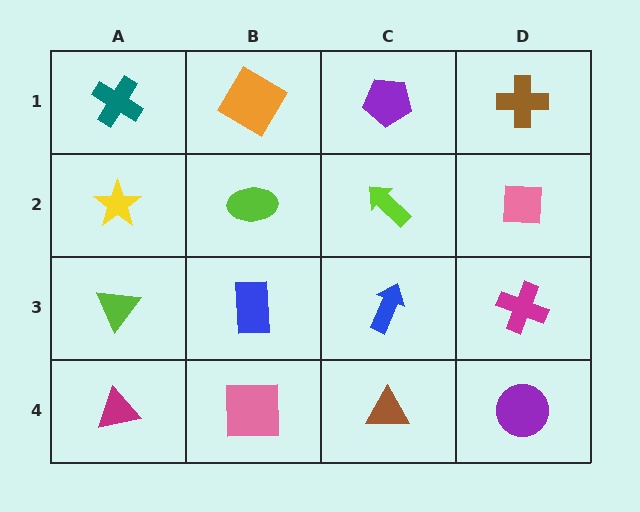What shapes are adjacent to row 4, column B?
A blue rectangle (row 3, column B), a magenta triangle (row 4, column A), a brown triangle (row 4, column C).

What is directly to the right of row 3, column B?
A blue arrow.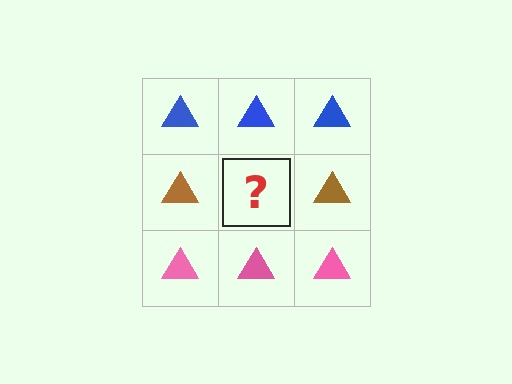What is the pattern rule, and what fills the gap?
The rule is that each row has a consistent color. The gap should be filled with a brown triangle.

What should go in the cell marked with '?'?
The missing cell should contain a brown triangle.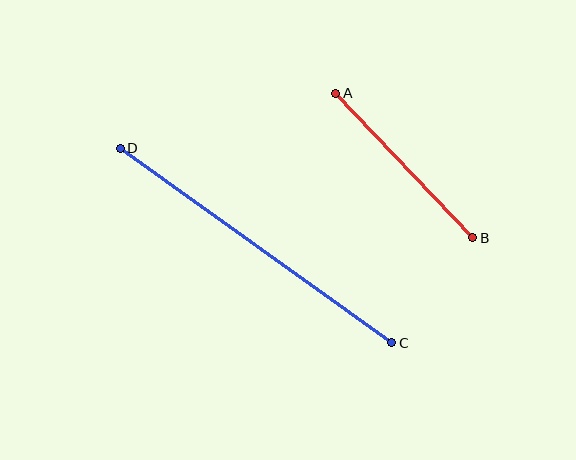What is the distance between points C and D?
The distance is approximately 334 pixels.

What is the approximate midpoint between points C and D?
The midpoint is at approximately (256, 246) pixels.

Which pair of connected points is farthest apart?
Points C and D are farthest apart.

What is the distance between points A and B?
The distance is approximately 199 pixels.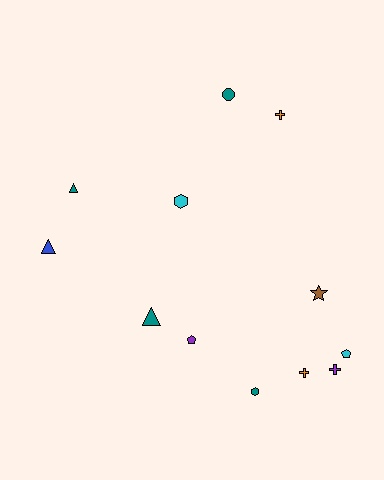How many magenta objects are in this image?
There are no magenta objects.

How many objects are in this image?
There are 12 objects.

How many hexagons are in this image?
There are 2 hexagons.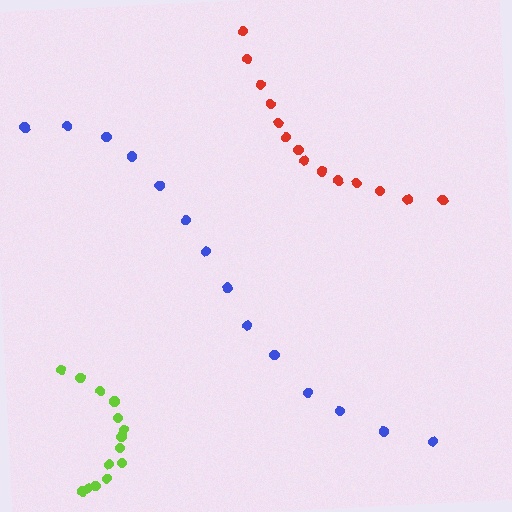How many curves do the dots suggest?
There are 3 distinct paths.